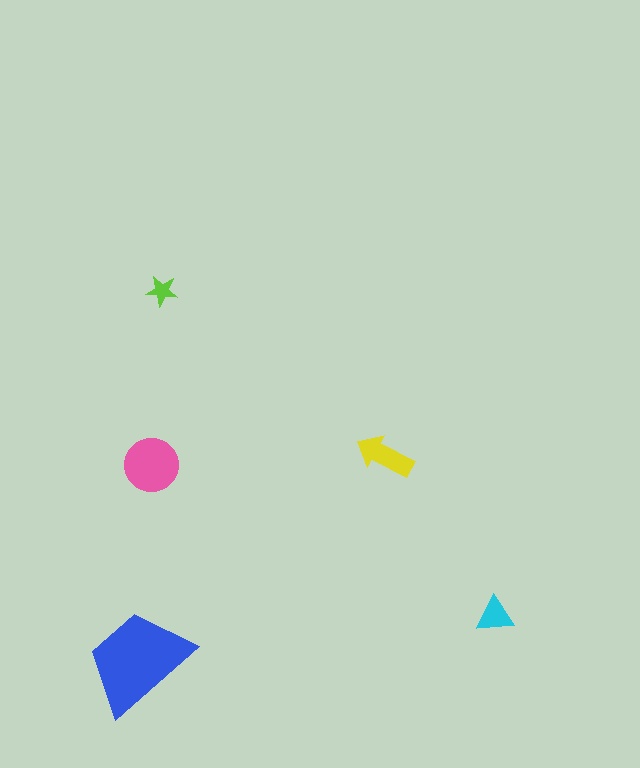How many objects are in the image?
There are 5 objects in the image.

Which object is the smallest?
The lime star.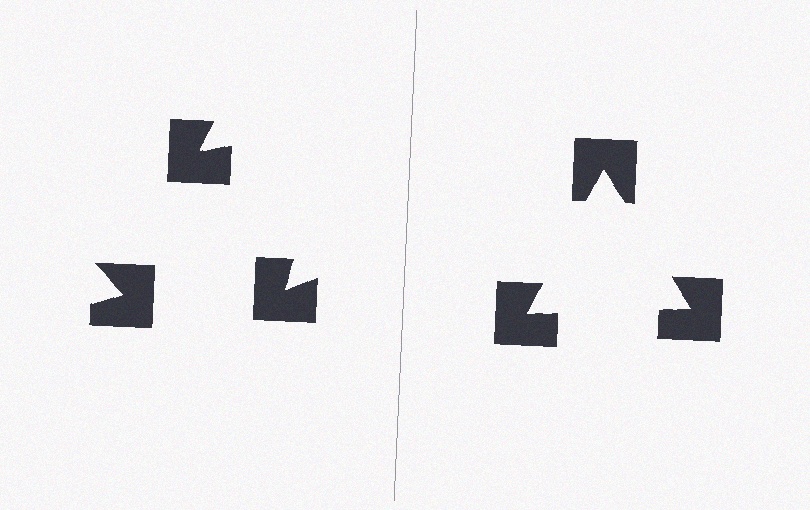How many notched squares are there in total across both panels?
6 — 3 on each side.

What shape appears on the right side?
An illusory triangle.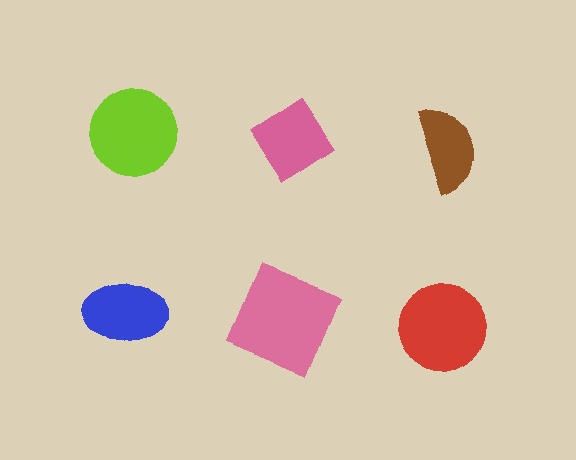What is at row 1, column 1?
A lime circle.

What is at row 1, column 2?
A pink diamond.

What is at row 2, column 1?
A blue ellipse.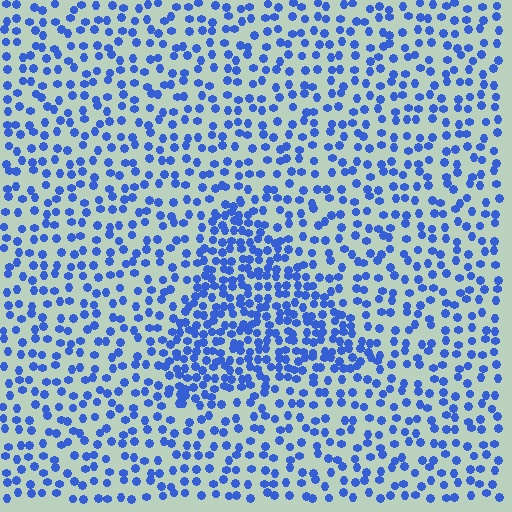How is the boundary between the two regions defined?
The boundary is defined by a change in element density (approximately 2.0x ratio). All elements are the same color, size, and shape.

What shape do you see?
I see a triangle.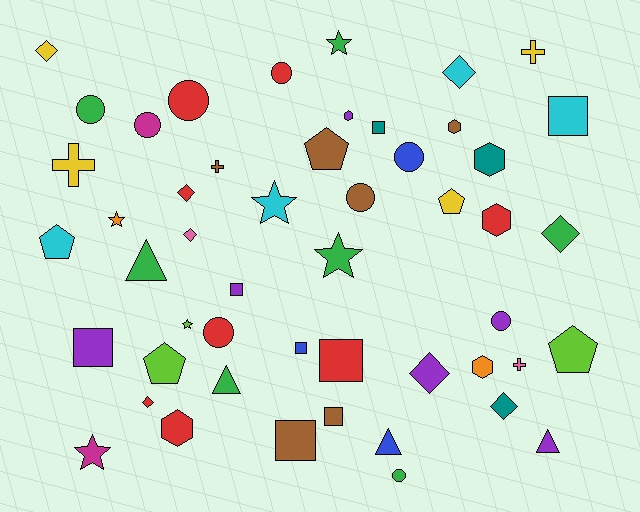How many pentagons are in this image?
There are 5 pentagons.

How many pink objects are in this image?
There are 2 pink objects.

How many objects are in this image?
There are 50 objects.